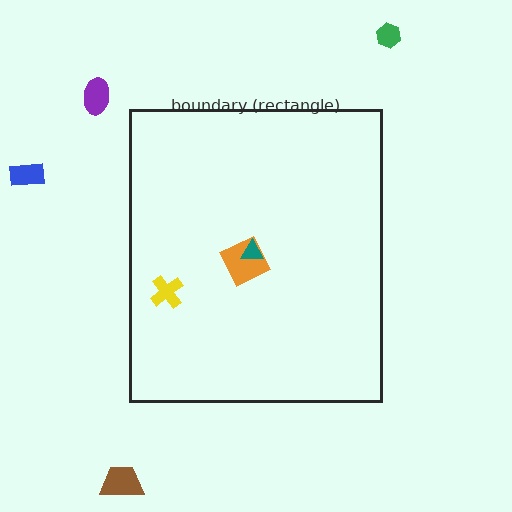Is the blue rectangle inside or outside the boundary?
Outside.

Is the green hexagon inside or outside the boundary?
Outside.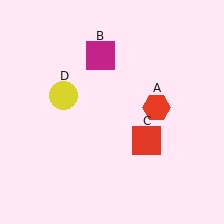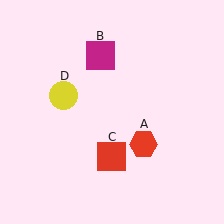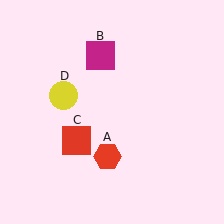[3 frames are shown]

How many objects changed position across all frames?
2 objects changed position: red hexagon (object A), red square (object C).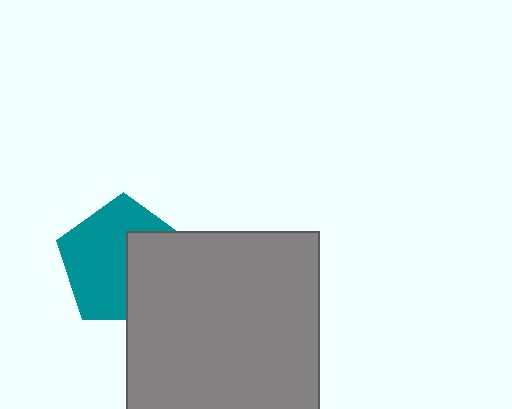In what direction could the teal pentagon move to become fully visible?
The teal pentagon could move left. That would shift it out from behind the gray square entirely.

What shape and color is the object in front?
The object in front is a gray square.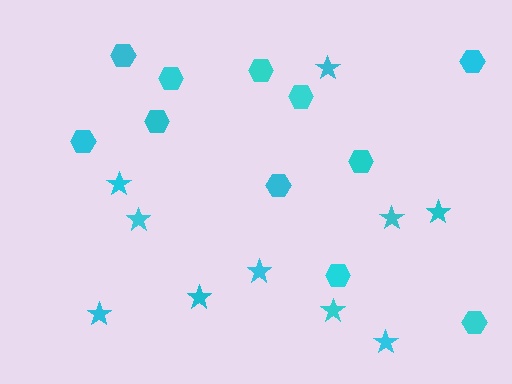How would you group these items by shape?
There are 2 groups: one group of hexagons (11) and one group of stars (10).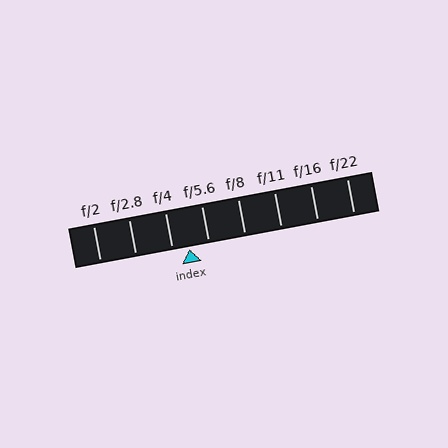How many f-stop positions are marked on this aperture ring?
There are 8 f-stop positions marked.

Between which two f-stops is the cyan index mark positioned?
The index mark is between f/4 and f/5.6.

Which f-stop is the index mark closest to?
The index mark is closest to f/4.